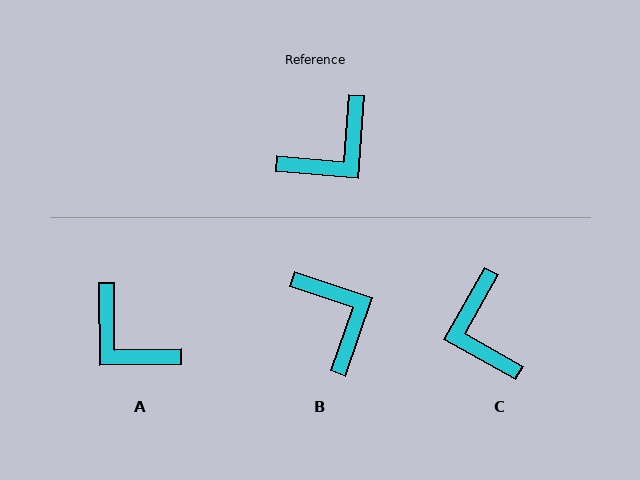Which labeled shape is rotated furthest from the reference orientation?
C, about 115 degrees away.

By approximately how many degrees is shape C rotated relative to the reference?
Approximately 115 degrees clockwise.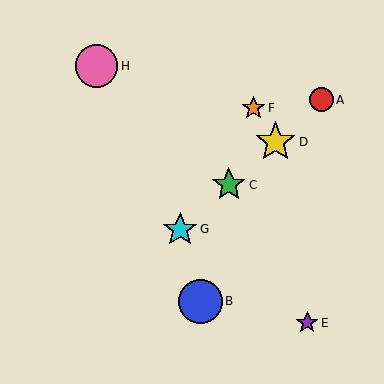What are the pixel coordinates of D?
Object D is at (275, 142).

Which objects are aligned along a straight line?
Objects A, C, D, G are aligned along a straight line.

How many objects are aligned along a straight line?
4 objects (A, C, D, G) are aligned along a straight line.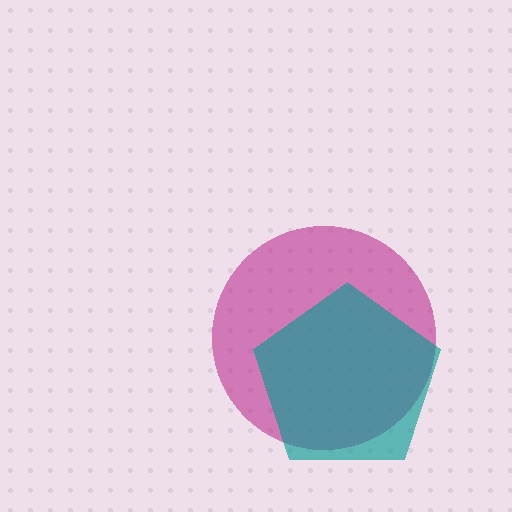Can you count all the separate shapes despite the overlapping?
Yes, there are 2 separate shapes.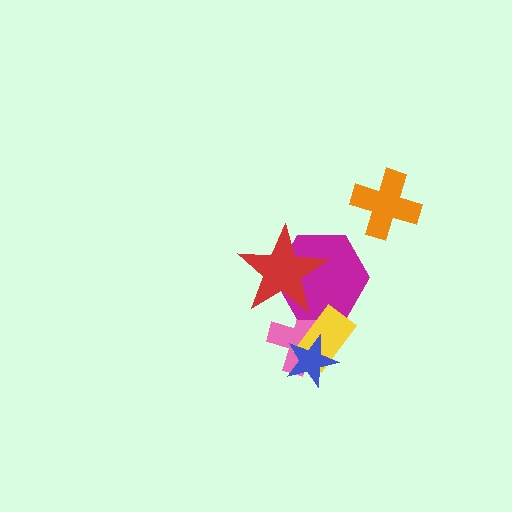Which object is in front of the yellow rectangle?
The blue star is in front of the yellow rectangle.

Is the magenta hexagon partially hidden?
Yes, it is partially covered by another shape.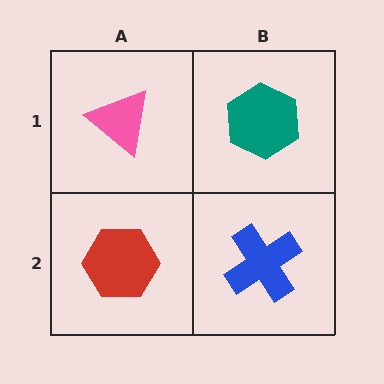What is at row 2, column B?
A blue cross.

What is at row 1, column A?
A pink triangle.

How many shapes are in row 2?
2 shapes.